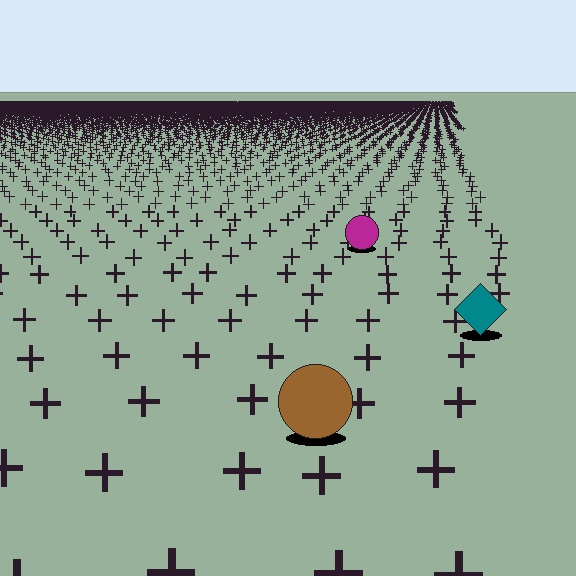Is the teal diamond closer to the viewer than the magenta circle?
Yes. The teal diamond is closer — you can tell from the texture gradient: the ground texture is coarser near it.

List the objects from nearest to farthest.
From nearest to farthest: the brown circle, the teal diamond, the magenta circle.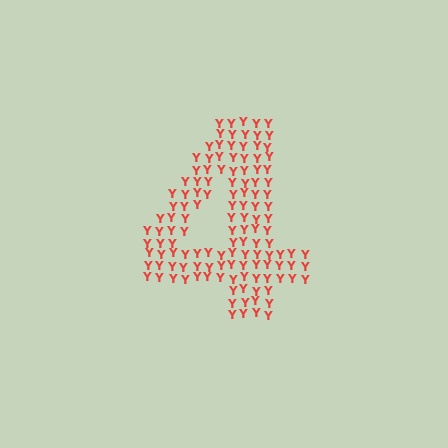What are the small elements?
The small elements are letter Y's.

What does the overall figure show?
The overall figure shows the digit 4.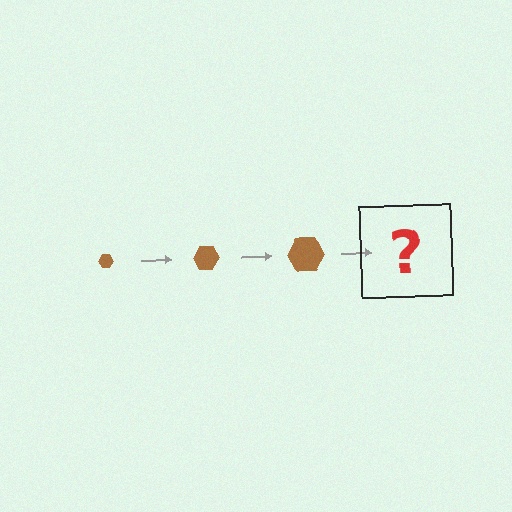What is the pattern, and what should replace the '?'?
The pattern is that the hexagon gets progressively larger each step. The '?' should be a brown hexagon, larger than the previous one.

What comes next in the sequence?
The next element should be a brown hexagon, larger than the previous one.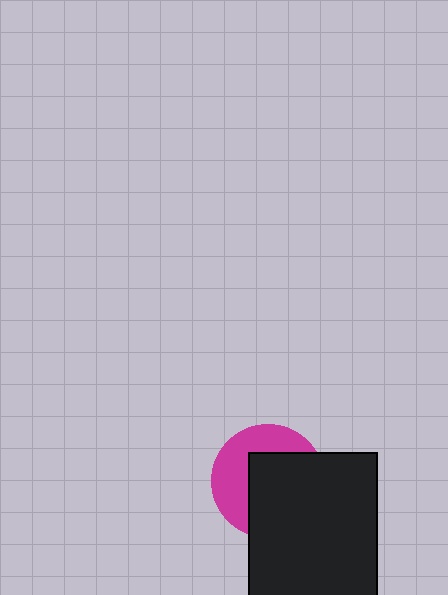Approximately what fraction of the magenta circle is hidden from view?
Roughly 58% of the magenta circle is hidden behind the black rectangle.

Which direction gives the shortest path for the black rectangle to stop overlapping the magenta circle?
Moving toward the lower-right gives the shortest separation.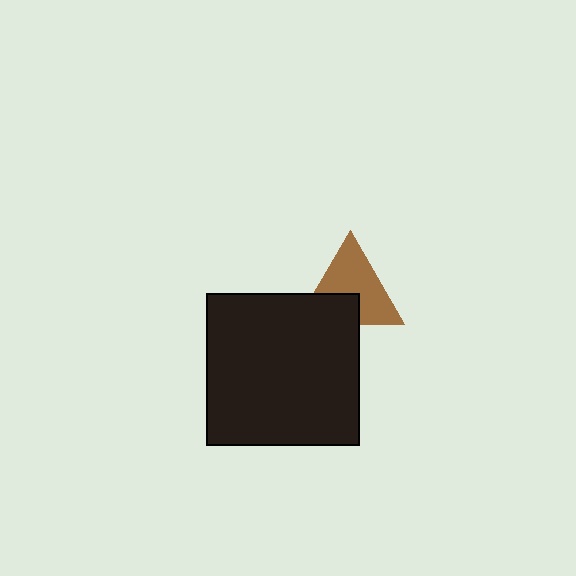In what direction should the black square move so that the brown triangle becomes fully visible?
The black square should move down. That is the shortest direction to clear the overlap and leave the brown triangle fully visible.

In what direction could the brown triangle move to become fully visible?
The brown triangle could move up. That would shift it out from behind the black square entirely.